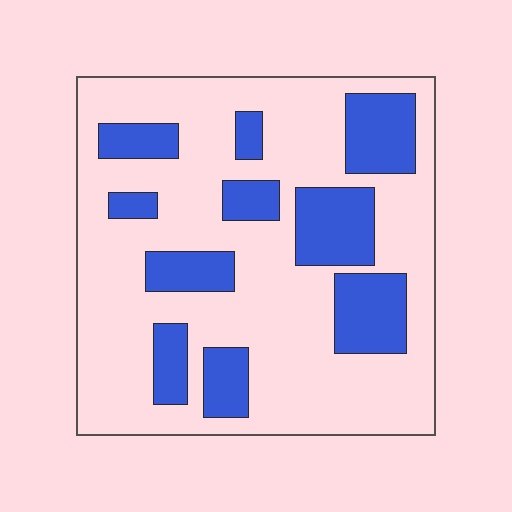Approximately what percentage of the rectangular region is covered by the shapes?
Approximately 30%.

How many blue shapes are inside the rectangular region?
10.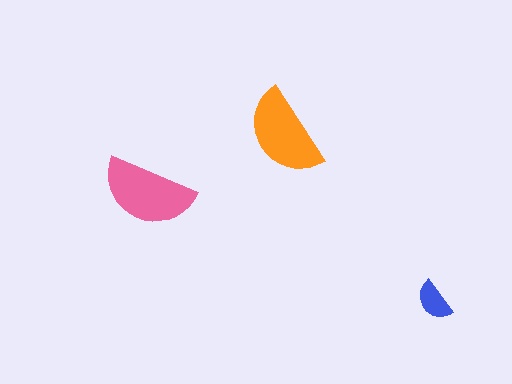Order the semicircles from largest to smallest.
the pink one, the orange one, the blue one.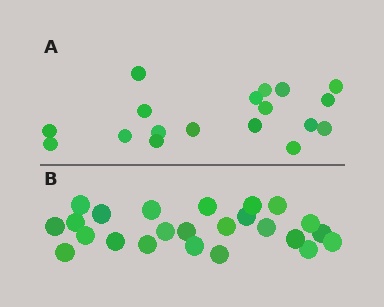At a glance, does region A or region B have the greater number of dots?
Region B (the bottom region) has more dots.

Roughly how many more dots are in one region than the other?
Region B has about 6 more dots than region A.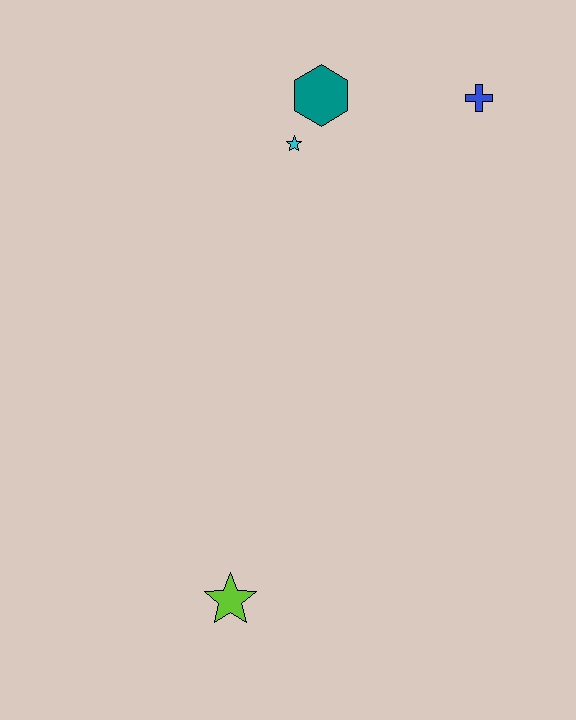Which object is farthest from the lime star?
The blue cross is farthest from the lime star.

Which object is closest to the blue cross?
The teal hexagon is closest to the blue cross.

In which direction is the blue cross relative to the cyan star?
The blue cross is to the right of the cyan star.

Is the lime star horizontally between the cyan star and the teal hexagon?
No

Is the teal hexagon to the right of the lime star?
Yes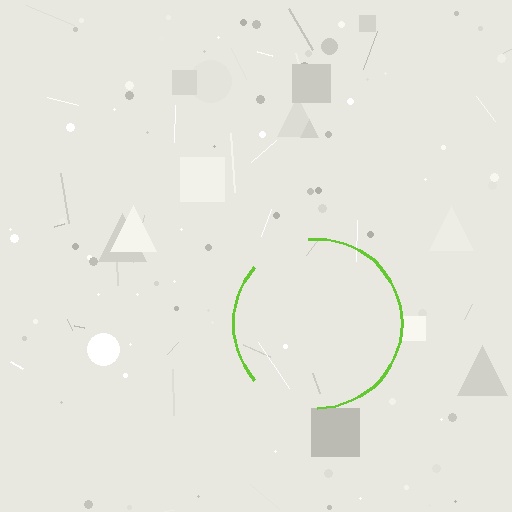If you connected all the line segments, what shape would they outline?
They would outline a circle.